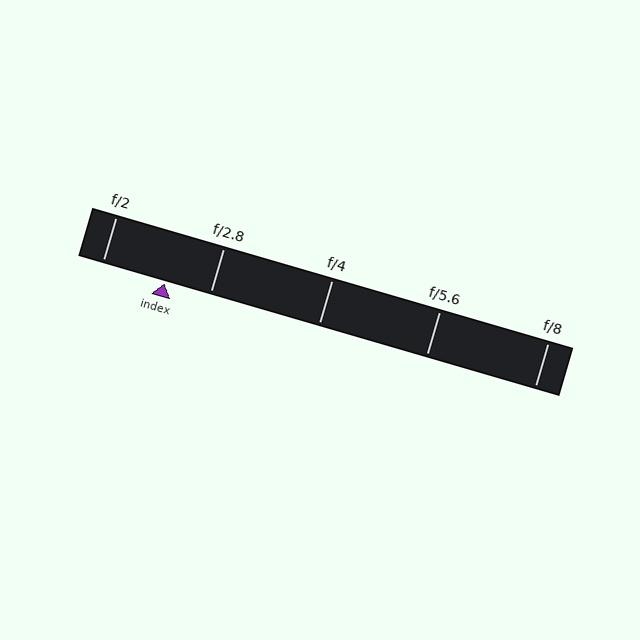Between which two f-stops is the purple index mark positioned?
The index mark is between f/2 and f/2.8.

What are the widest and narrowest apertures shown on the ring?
The widest aperture shown is f/2 and the narrowest is f/8.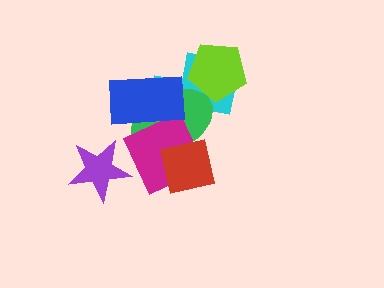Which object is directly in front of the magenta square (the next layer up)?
The blue rectangle is directly in front of the magenta square.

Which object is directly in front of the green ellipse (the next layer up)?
The magenta square is directly in front of the green ellipse.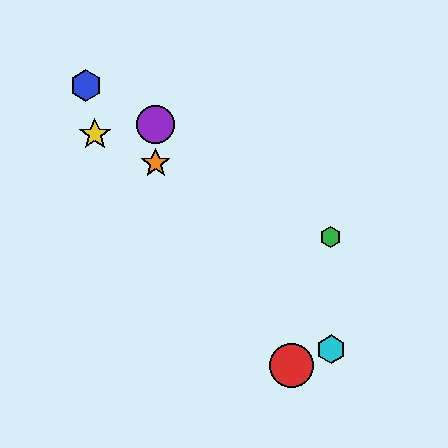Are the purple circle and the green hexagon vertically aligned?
No, the purple circle is at x≈156 and the green hexagon is at x≈331.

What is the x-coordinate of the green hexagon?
The green hexagon is at x≈331.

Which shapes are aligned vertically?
The purple circle, the orange star are aligned vertically.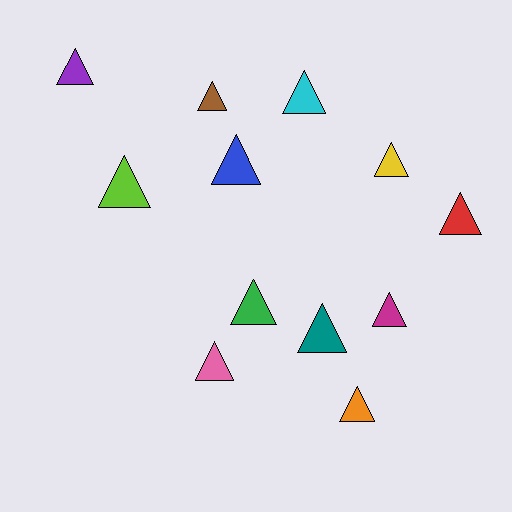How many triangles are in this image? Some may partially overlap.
There are 12 triangles.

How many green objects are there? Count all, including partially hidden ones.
There is 1 green object.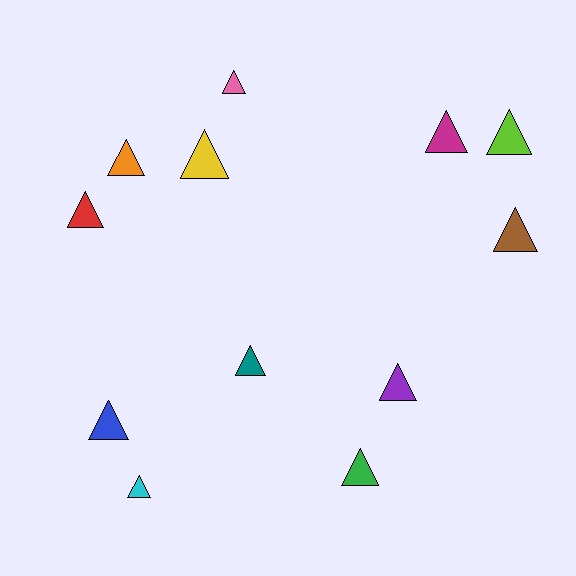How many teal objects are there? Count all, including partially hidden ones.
There is 1 teal object.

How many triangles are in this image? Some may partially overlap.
There are 12 triangles.